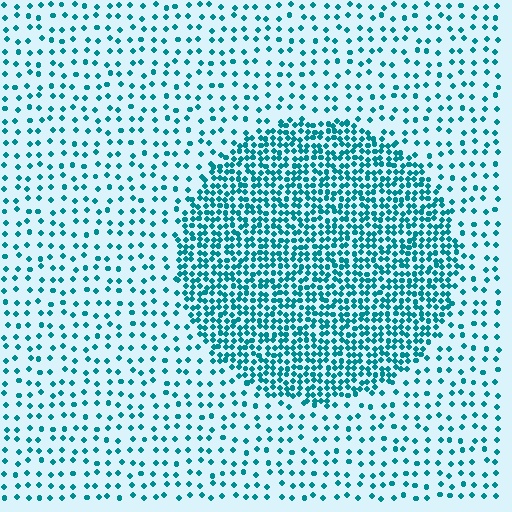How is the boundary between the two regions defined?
The boundary is defined by a change in element density (approximately 2.9x ratio). All elements are the same color, size, and shape.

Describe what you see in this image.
The image contains small teal elements arranged at two different densities. A circle-shaped region is visible where the elements are more densely packed than the surrounding area.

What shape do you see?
I see a circle.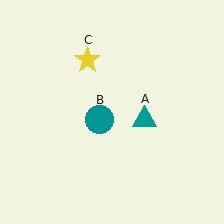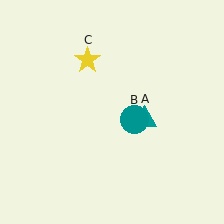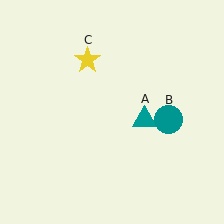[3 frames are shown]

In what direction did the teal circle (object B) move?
The teal circle (object B) moved right.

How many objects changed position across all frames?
1 object changed position: teal circle (object B).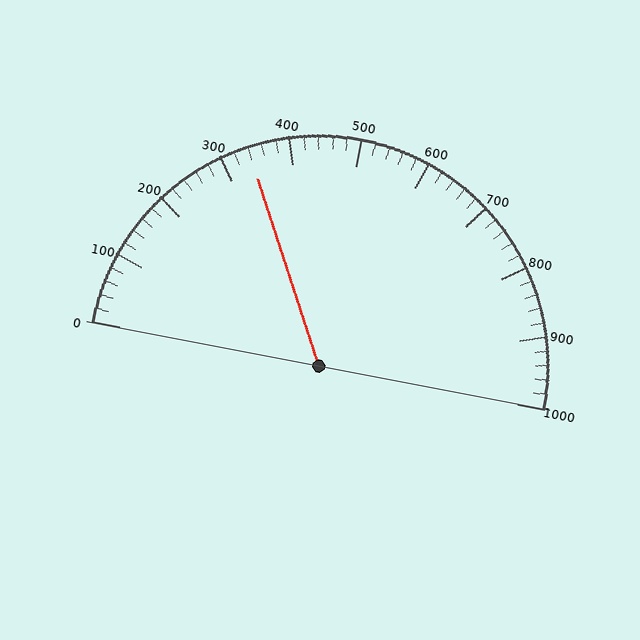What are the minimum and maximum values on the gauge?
The gauge ranges from 0 to 1000.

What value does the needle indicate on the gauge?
The needle indicates approximately 340.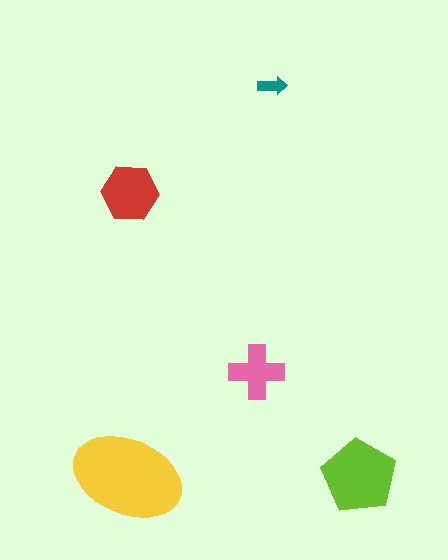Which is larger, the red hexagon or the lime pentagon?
The lime pentagon.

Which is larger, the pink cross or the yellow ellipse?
The yellow ellipse.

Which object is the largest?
The yellow ellipse.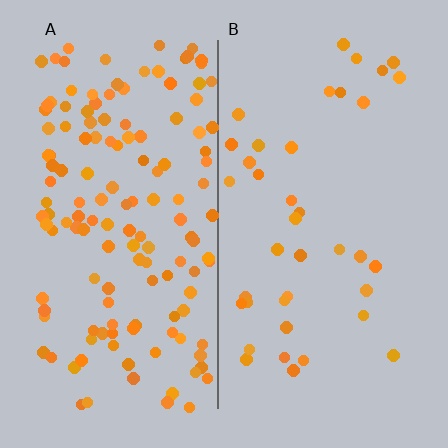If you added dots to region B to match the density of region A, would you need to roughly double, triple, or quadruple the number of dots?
Approximately quadruple.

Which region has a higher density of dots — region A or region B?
A (the left).